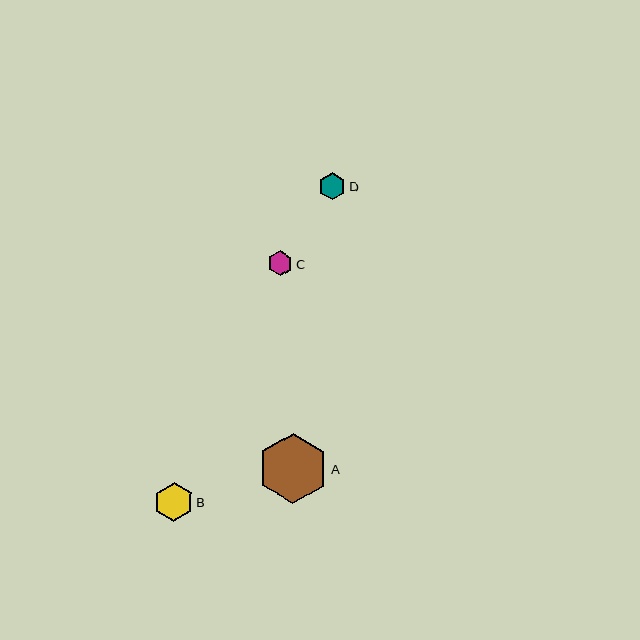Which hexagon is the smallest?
Hexagon C is the smallest with a size of approximately 25 pixels.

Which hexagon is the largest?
Hexagon A is the largest with a size of approximately 70 pixels.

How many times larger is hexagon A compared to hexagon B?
Hexagon A is approximately 1.8 times the size of hexagon B.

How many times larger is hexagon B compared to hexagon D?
Hexagon B is approximately 1.5 times the size of hexagon D.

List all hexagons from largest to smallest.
From largest to smallest: A, B, D, C.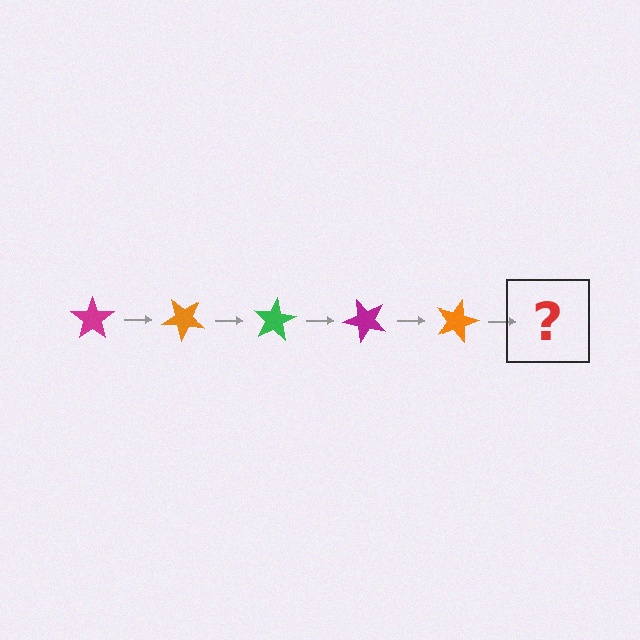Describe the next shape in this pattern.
It should be a green star, rotated 200 degrees from the start.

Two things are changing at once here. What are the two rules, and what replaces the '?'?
The two rules are that it rotates 40 degrees each step and the color cycles through magenta, orange, and green. The '?' should be a green star, rotated 200 degrees from the start.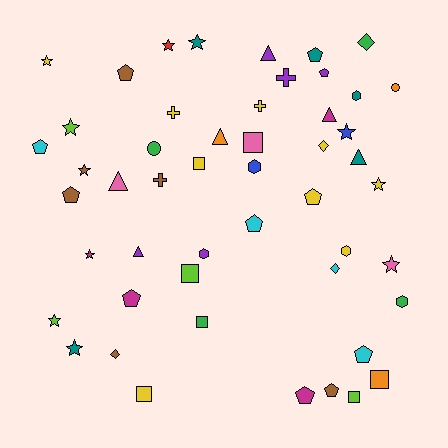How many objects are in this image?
There are 50 objects.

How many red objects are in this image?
There is 1 red object.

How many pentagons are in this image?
There are 11 pentagons.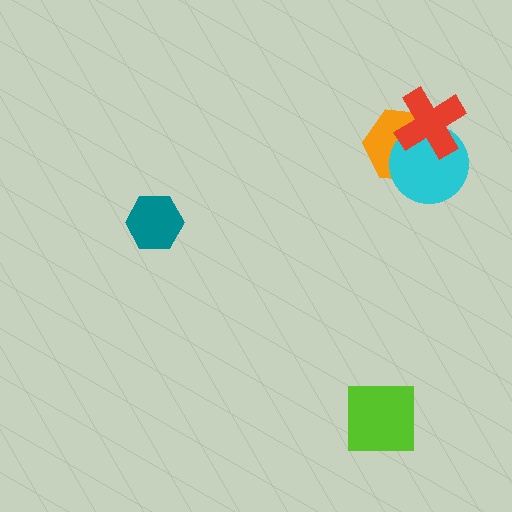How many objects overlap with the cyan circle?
2 objects overlap with the cyan circle.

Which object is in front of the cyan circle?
The red cross is in front of the cyan circle.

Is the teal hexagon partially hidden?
No, no other shape covers it.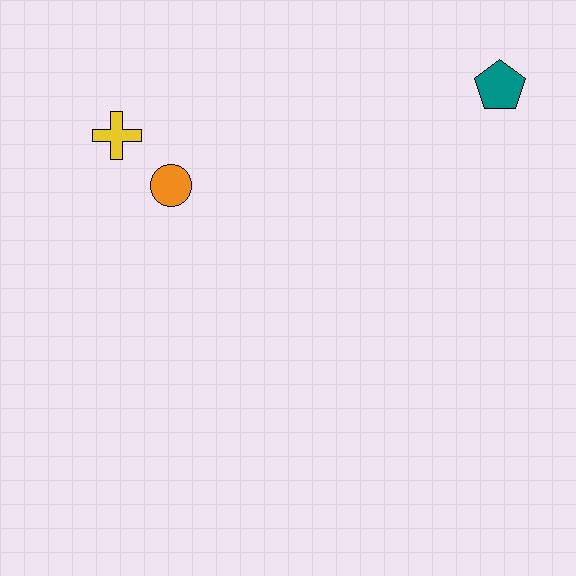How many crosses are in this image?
There is 1 cross.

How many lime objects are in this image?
There are no lime objects.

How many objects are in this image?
There are 3 objects.